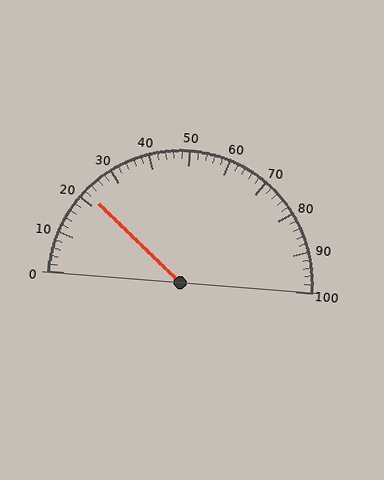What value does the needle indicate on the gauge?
The needle indicates approximately 22.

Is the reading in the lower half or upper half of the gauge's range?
The reading is in the lower half of the range (0 to 100).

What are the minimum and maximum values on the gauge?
The gauge ranges from 0 to 100.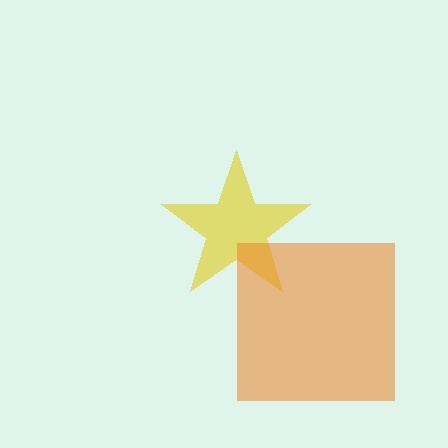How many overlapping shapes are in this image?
There are 2 overlapping shapes in the image.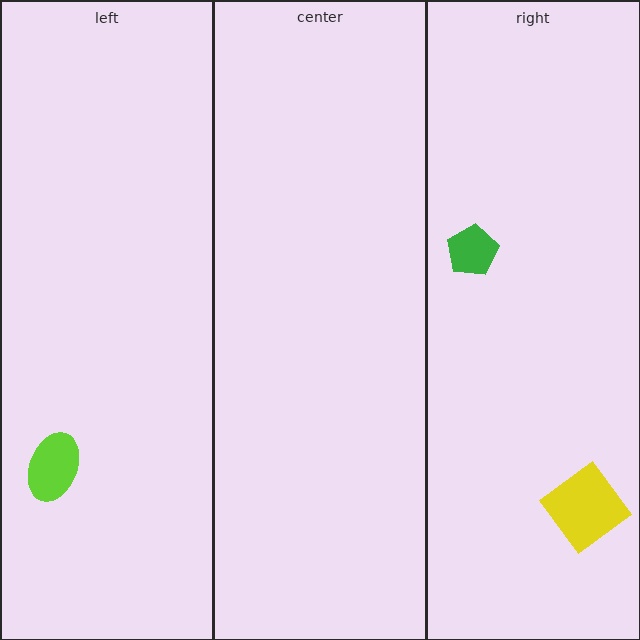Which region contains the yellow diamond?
The right region.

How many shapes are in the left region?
1.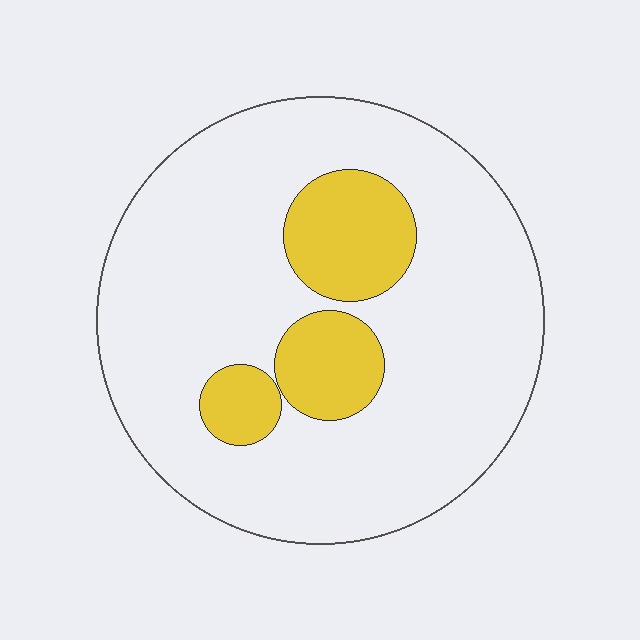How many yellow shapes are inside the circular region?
3.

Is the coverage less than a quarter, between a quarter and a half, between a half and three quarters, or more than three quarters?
Less than a quarter.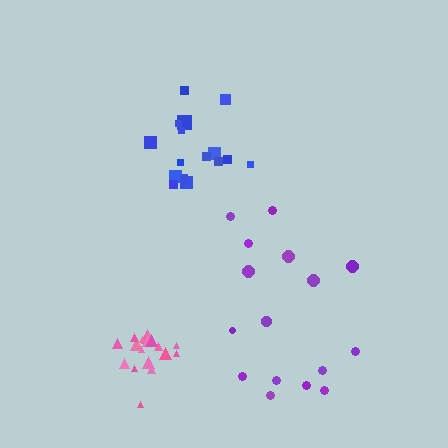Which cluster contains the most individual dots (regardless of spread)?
Pink (19).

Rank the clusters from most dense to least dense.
pink, blue, purple.